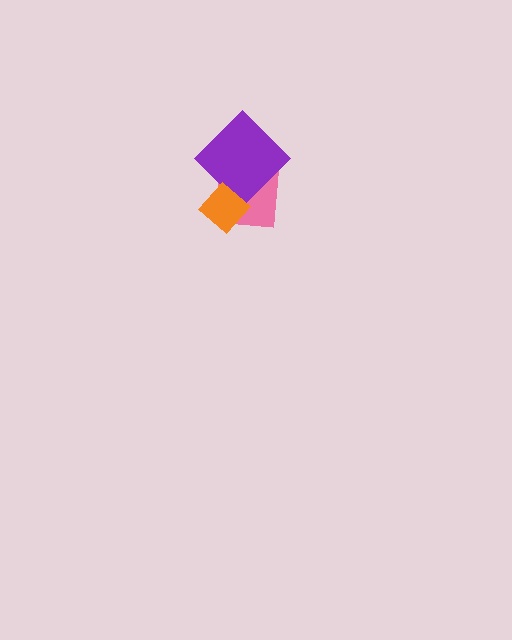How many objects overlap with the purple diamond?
2 objects overlap with the purple diamond.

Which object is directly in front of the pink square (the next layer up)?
The purple diamond is directly in front of the pink square.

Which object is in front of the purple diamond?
The orange diamond is in front of the purple diamond.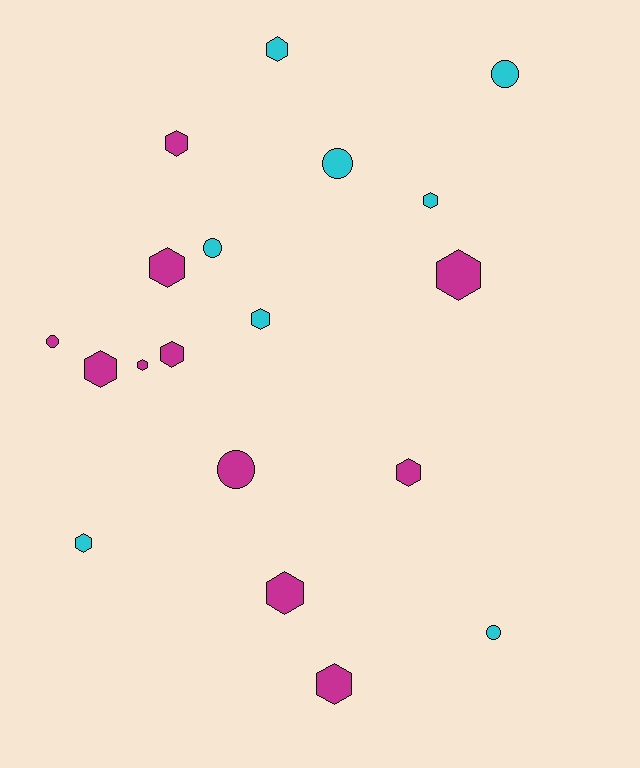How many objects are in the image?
There are 19 objects.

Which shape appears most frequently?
Hexagon, with 13 objects.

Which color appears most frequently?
Magenta, with 11 objects.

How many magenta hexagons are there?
There are 9 magenta hexagons.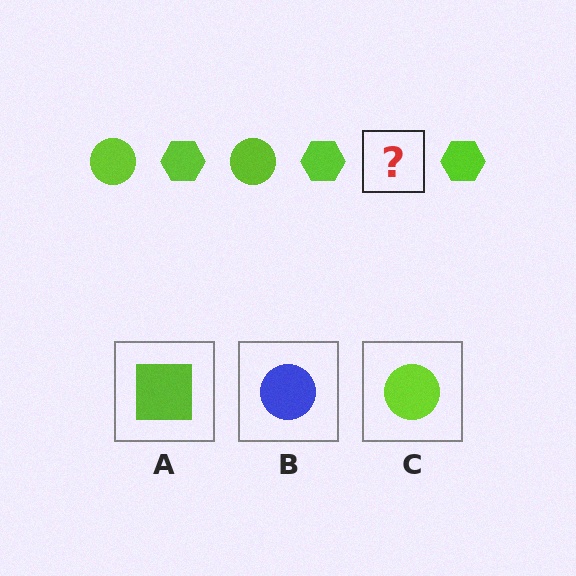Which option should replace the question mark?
Option C.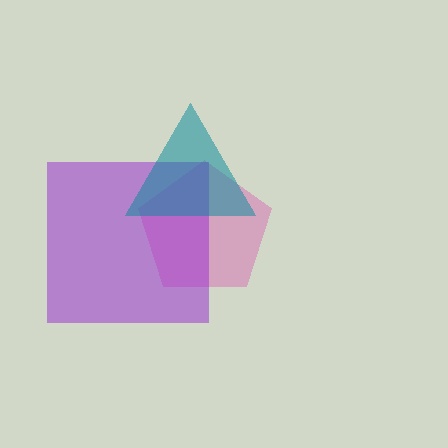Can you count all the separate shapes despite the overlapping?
Yes, there are 3 separate shapes.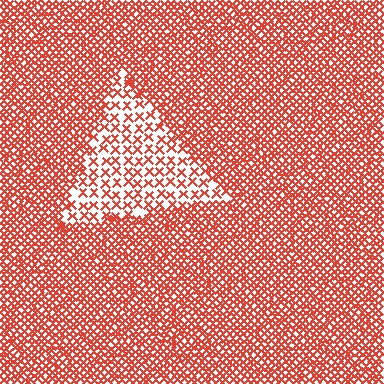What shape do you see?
I see a triangle.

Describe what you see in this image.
The image contains small red elements arranged at two different densities. A triangle-shaped region is visible where the elements are less densely packed than the surrounding area.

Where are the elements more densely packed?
The elements are more densely packed outside the triangle boundary.